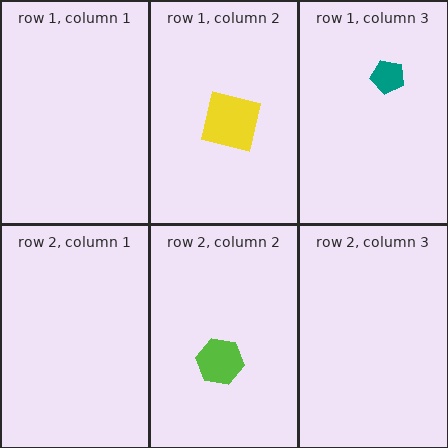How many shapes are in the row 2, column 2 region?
1.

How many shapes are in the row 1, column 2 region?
1.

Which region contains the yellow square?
The row 1, column 2 region.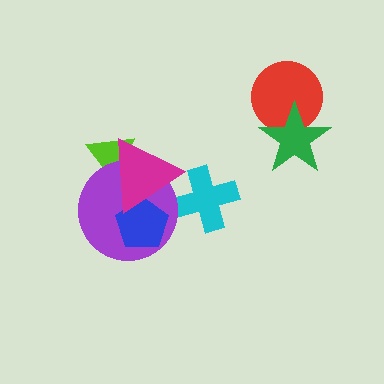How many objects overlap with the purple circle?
3 objects overlap with the purple circle.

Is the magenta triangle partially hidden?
No, no other shape covers it.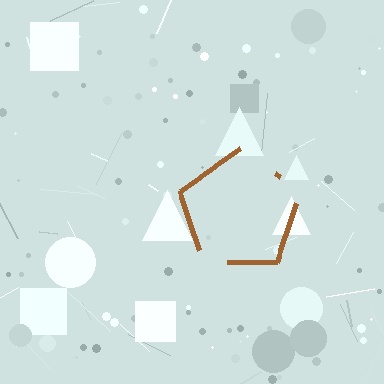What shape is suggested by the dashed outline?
The dashed outline suggests a pentagon.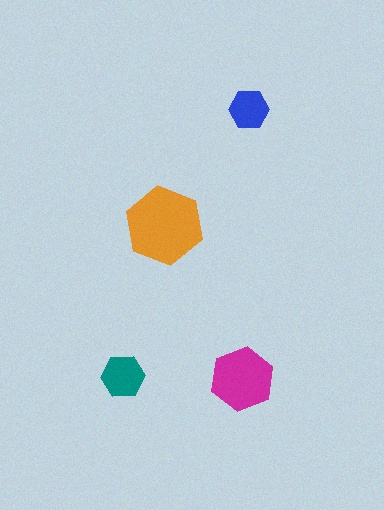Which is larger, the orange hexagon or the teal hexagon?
The orange one.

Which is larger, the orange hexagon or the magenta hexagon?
The orange one.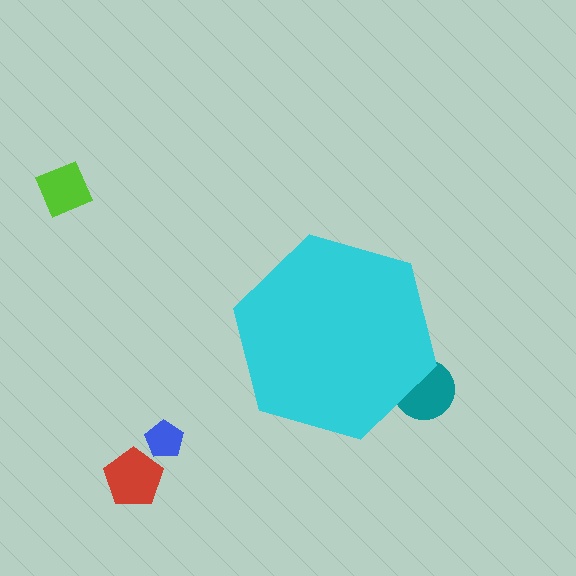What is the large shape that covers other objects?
A cyan hexagon.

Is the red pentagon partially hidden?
No, the red pentagon is fully visible.